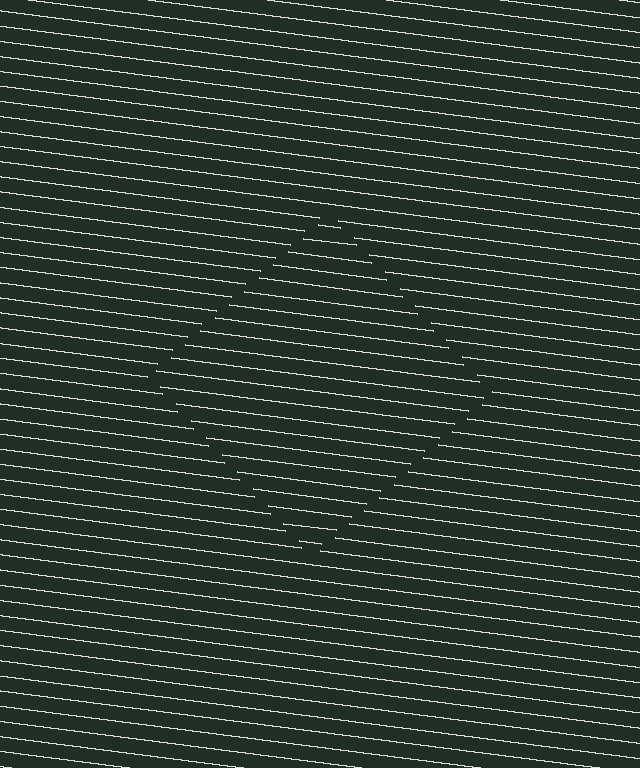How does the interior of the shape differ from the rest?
The interior of the shape contains the same grating, shifted by half a period — the contour is defined by the phase discontinuity where line-ends from the inner and outer gratings abut.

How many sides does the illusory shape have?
4 sides — the line-ends trace a square.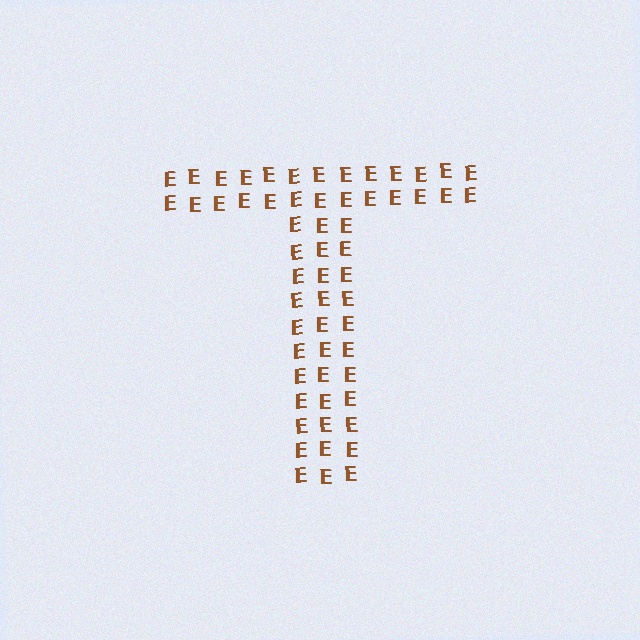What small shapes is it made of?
It is made of small letter E's.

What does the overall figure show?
The overall figure shows the letter T.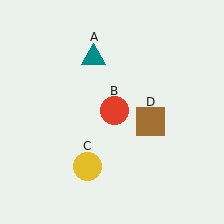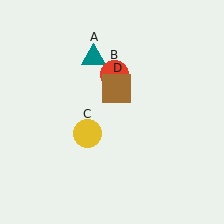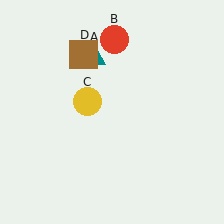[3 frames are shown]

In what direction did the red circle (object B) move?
The red circle (object B) moved up.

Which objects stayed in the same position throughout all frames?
Teal triangle (object A) remained stationary.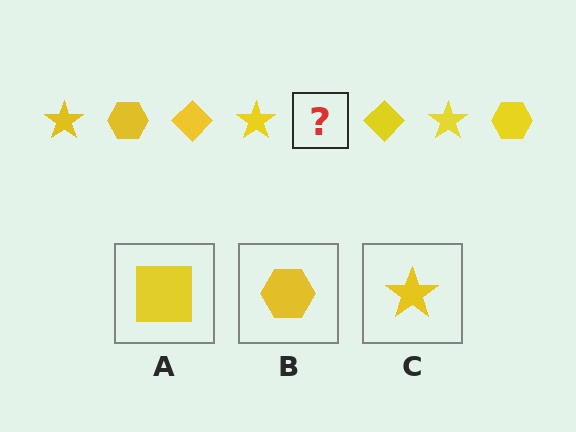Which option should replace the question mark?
Option B.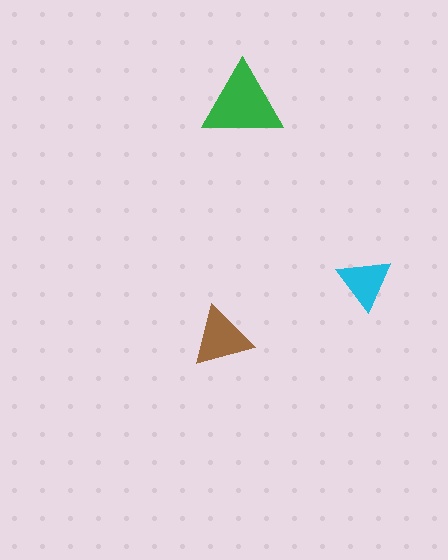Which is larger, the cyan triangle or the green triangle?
The green one.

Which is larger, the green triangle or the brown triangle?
The green one.